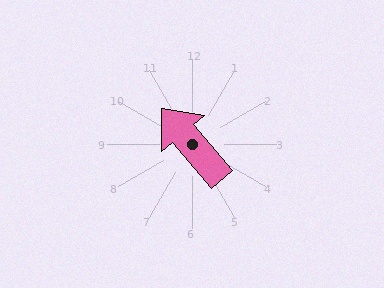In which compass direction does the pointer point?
Northwest.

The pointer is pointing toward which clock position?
Roughly 11 o'clock.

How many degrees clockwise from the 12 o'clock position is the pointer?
Approximately 320 degrees.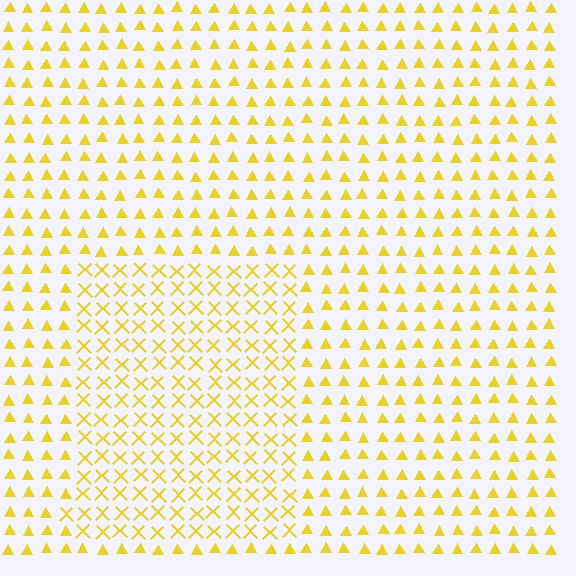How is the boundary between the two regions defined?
The boundary is defined by a change in element shape: X marks inside vs. triangles outside. All elements share the same color and spacing.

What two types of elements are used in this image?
The image uses X marks inside the rectangle region and triangles outside it.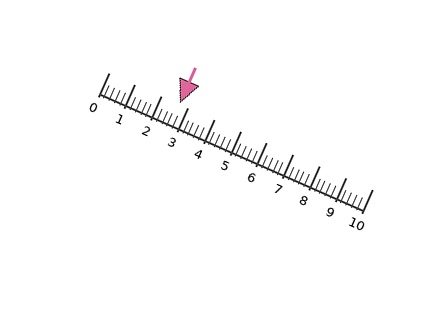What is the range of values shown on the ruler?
The ruler shows values from 0 to 10.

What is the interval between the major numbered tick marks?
The major tick marks are spaced 1 units apart.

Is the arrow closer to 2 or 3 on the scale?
The arrow is closer to 3.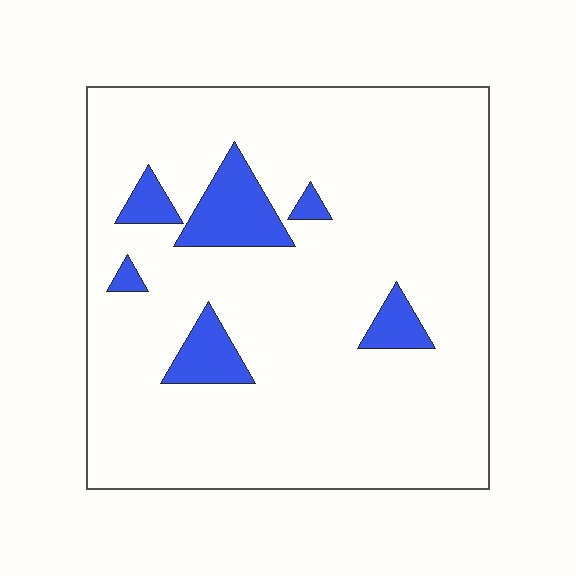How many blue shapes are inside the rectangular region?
6.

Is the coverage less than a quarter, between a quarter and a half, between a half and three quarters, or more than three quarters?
Less than a quarter.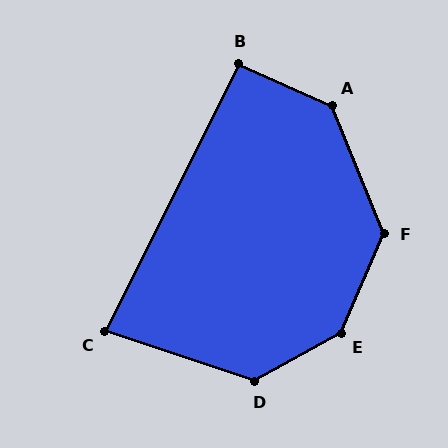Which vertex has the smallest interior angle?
C, at approximately 82 degrees.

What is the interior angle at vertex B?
Approximately 93 degrees (approximately right).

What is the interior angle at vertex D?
Approximately 132 degrees (obtuse).